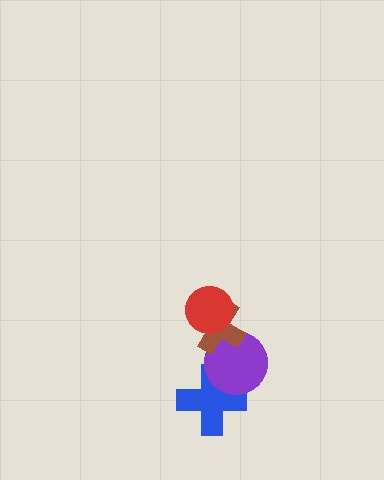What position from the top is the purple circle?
The purple circle is 3rd from the top.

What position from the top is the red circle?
The red circle is 1st from the top.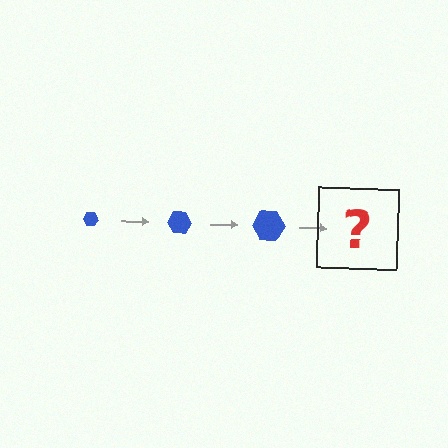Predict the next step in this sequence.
The next step is a blue hexagon, larger than the previous one.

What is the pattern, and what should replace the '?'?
The pattern is that the hexagon gets progressively larger each step. The '?' should be a blue hexagon, larger than the previous one.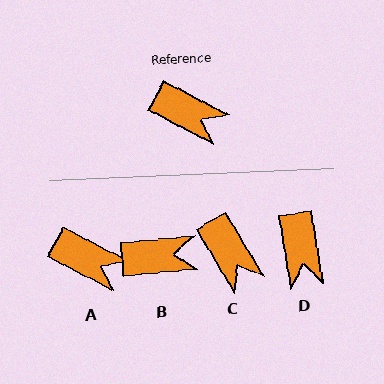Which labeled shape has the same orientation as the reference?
A.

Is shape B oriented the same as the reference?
No, it is off by about 33 degrees.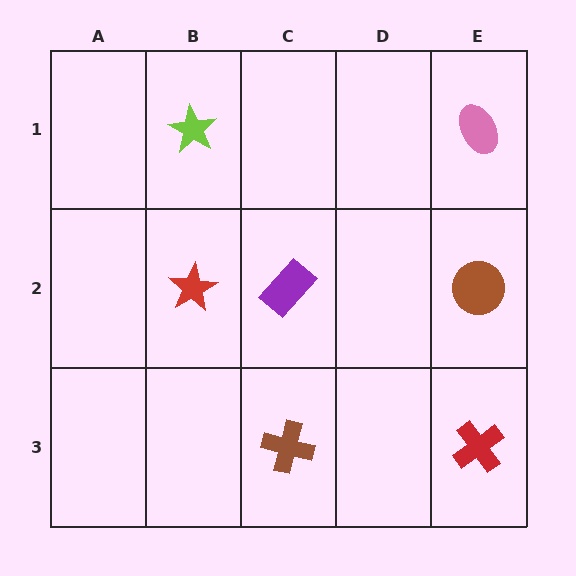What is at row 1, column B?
A lime star.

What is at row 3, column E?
A red cross.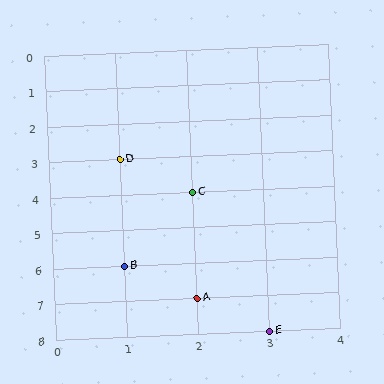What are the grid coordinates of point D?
Point D is at grid coordinates (1, 3).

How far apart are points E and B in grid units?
Points E and B are 2 columns and 2 rows apart (about 2.8 grid units diagonally).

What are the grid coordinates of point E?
Point E is at grid coordinates (3, 8).